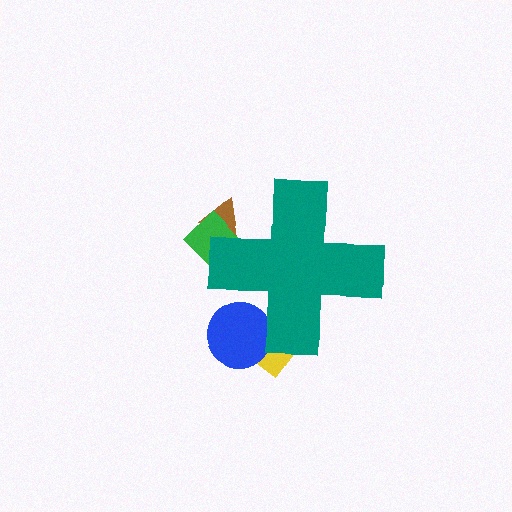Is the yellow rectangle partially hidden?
Yes, the yellow rectangle is partially hidden behind the teal cross.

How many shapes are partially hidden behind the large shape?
4 shapes are partially hidden.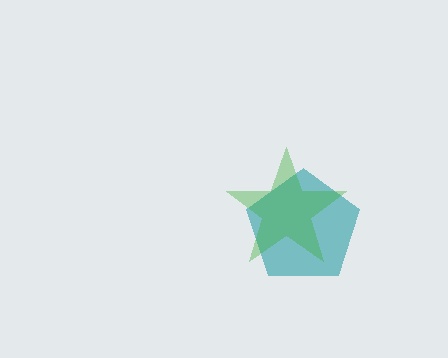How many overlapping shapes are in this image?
There are 2 overlapping shapes in the image.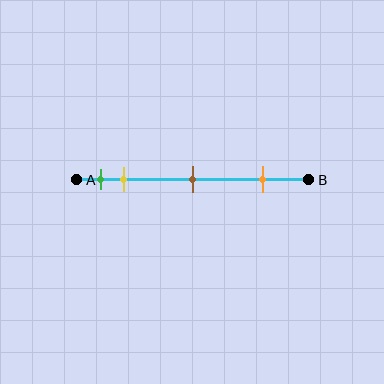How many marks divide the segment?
There are 4 marks dividing the segment.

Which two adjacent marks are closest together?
The green and yellow marks are the closest adjacent pair.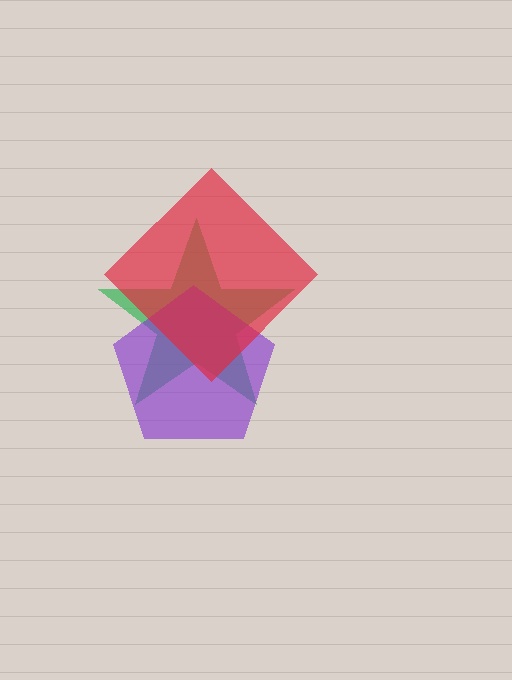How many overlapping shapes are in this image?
There are 3 overlapping shapes in the image.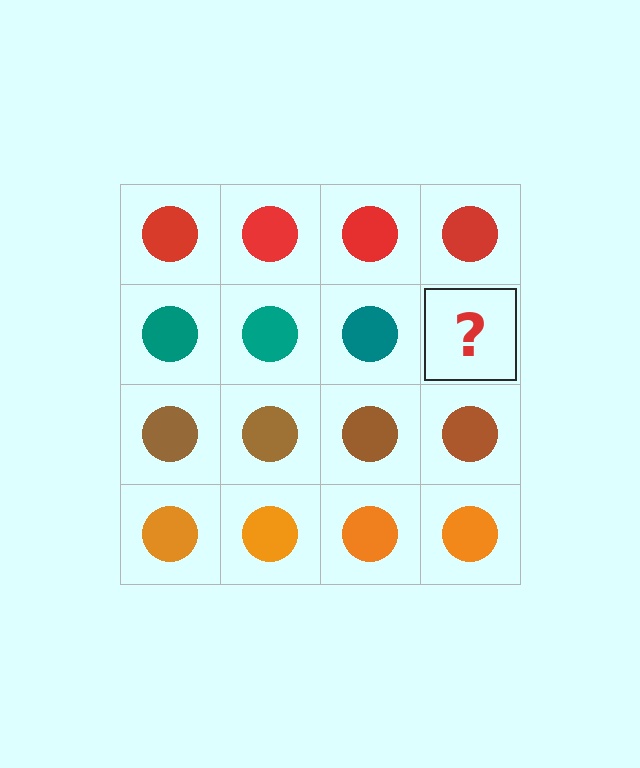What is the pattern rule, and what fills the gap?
The rule is that each row has a consistent color. The gap should be filled with a teal circle.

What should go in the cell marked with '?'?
The missing cell should contain a teal circle.